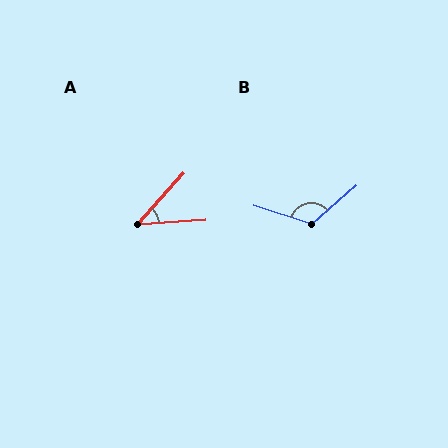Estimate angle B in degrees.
Approximately 120 degrees.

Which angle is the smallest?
A, at approximately 44 degrees.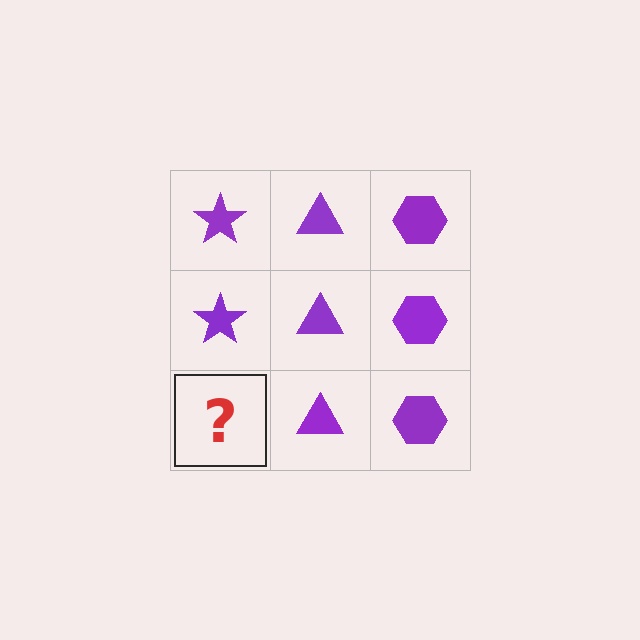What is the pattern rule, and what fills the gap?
The rule is that each column has a consistent shape. The gap should be filled with a purple star.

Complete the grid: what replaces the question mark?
The question mark should be replaced with a purple star.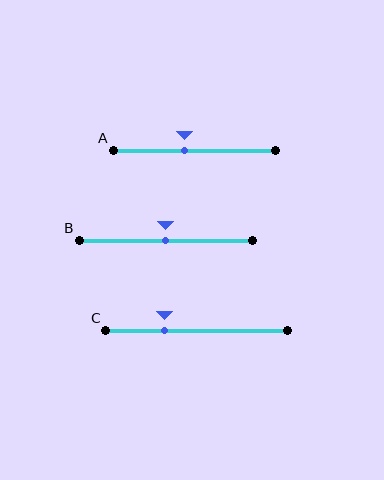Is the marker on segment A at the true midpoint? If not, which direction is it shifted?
No, the marker on segment A is shifted to the left by about 6% of the segment length.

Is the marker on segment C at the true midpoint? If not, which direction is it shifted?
No, the marker on segment C is shifted to the left by about 18% of the segment length.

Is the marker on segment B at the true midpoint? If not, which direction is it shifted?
Yes, the marker on segment B is at the true midpoint.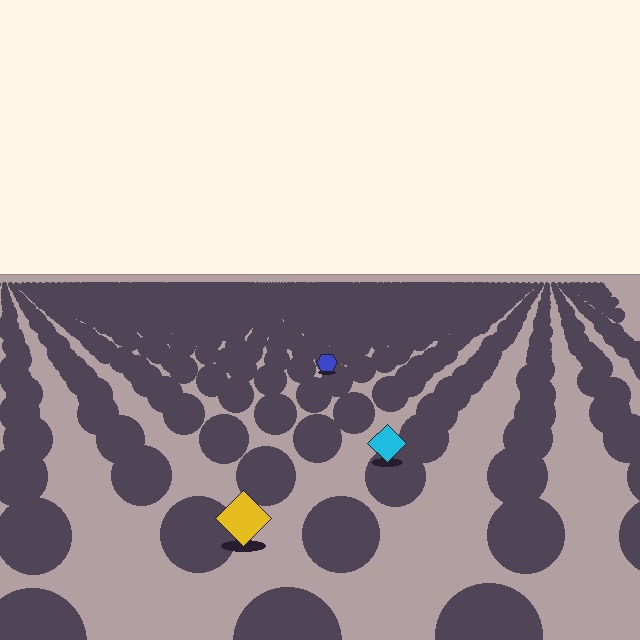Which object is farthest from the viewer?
The blue hexagon is farthest from the viewer. It appears smaller and the ground texture around it is denser.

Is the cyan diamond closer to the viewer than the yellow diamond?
No. The yellow diamond is closer — you can tell from the texture gradient: the ground texture is coarser near it.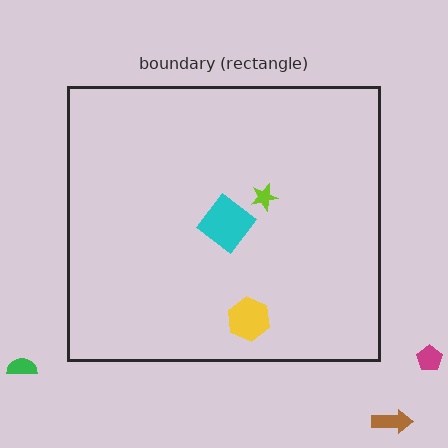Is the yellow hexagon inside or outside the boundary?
Inside.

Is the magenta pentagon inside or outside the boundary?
Outside.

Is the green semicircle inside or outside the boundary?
Outside.